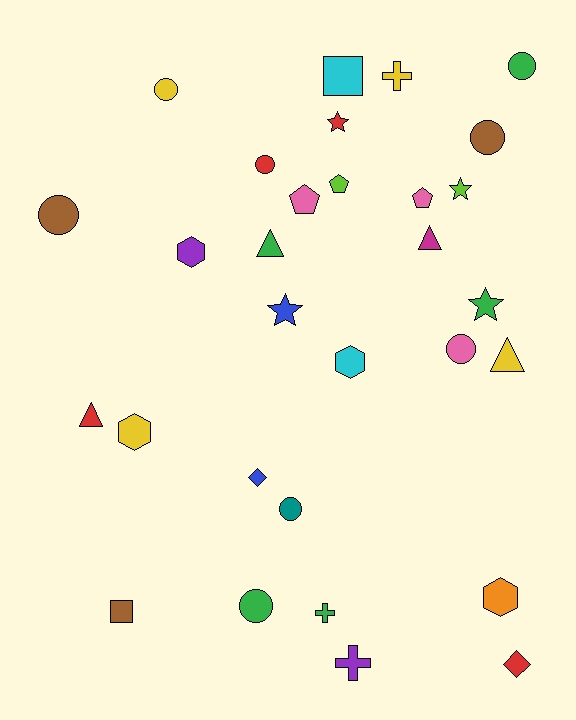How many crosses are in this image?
There are 3 crosses.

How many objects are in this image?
There are 30 objects.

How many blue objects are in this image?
There are 2 blue objects.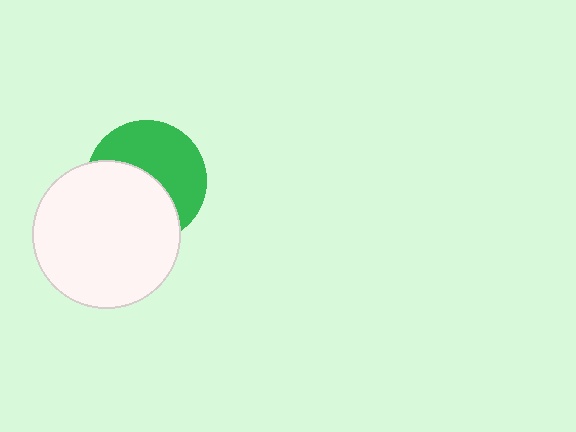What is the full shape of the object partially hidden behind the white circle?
The partially hidden object is a green circle.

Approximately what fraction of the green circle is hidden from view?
Roughly 49% of the green circle is hidden behind the white circle.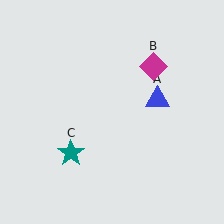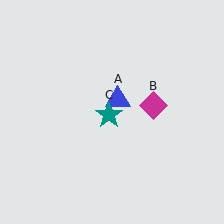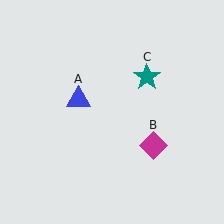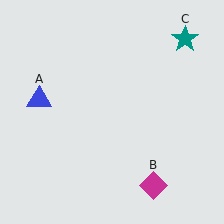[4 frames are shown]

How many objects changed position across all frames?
3 objects changed position: blue triangle (object A), magenta diamond (object B), teal star (object C).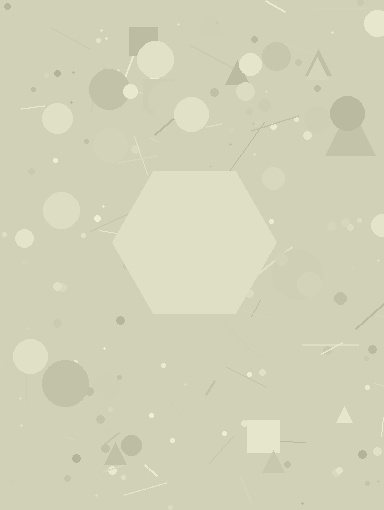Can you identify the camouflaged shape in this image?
The camouflaged shape is a hexagon.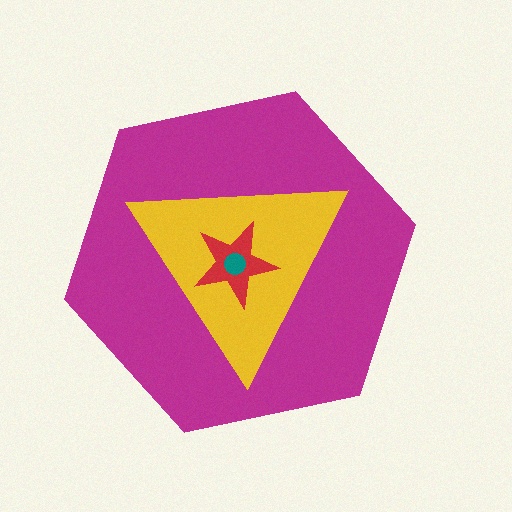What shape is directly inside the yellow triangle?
The red star.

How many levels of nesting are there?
4.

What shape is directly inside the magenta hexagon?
The yellow triangle.